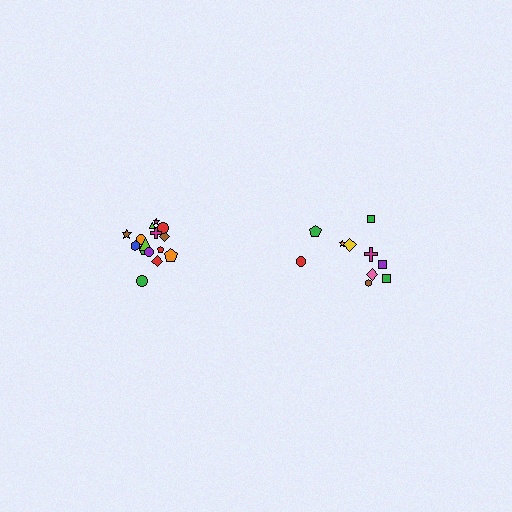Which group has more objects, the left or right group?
The left group.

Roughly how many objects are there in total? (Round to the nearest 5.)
Roughly 25 objects in total.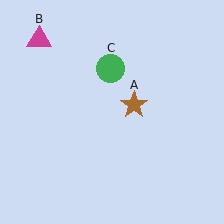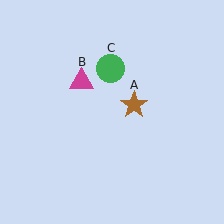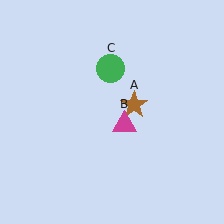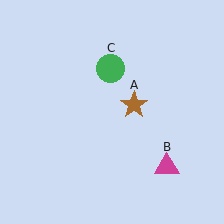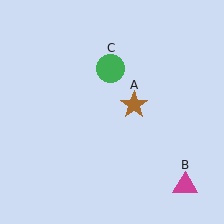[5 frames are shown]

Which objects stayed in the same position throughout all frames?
Brown star (object A) and green circle (object C) remained stationary.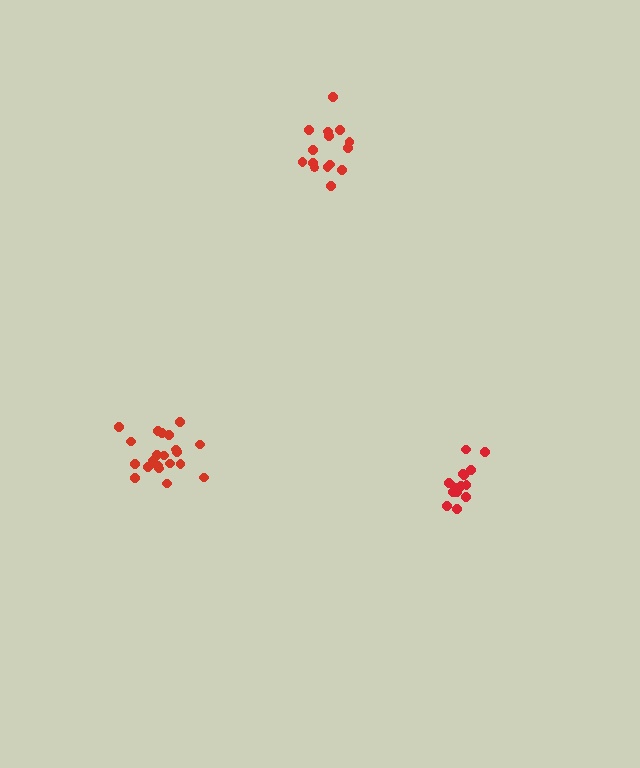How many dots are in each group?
Group 1: 21 dots, Group 2: 15 dots, Group 3: 15 dots (51 total).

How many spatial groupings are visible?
There are 3 spatial groupings.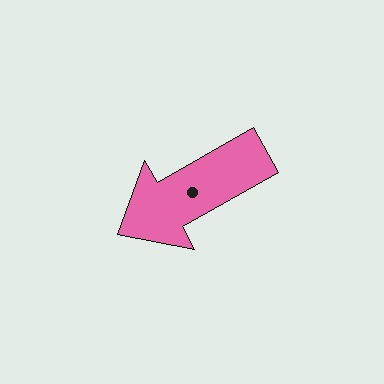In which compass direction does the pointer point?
Southwest.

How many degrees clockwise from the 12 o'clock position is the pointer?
Approximately 240 degrees.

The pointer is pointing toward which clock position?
Roughly 8 o'clock.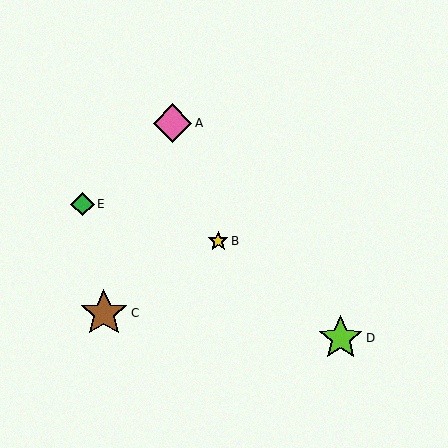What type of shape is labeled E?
Shape E is a green diamond.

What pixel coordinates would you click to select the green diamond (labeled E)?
Click at (82, 204) to select the green diamond E.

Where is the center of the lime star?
The center of the lime star is at (341, 338).